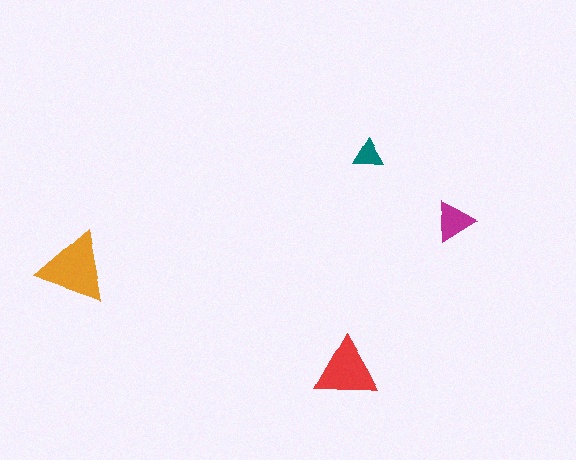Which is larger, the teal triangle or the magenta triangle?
The magenta one.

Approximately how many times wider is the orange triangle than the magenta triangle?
About 2 times wider.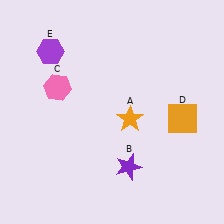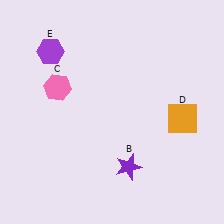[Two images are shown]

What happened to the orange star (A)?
The orange star (A) was removed in Image 2. It was in the bottom-right area of Image 1.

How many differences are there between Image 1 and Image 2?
There is 1 difference between the two images.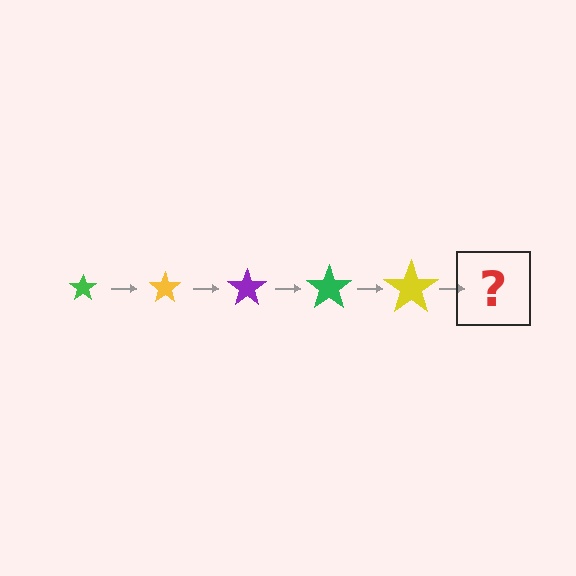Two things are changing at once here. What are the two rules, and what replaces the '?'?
The two rules are that the star grows larger each step and the color cycles through green, yellow, and purple. The '?' should be a purple star, larger than the previous one.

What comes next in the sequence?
The next element should be a purple star, larger than the previous one.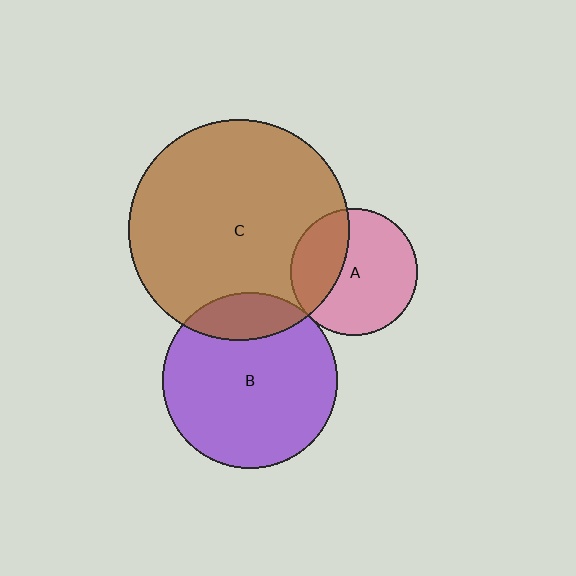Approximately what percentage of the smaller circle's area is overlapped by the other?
Approximately 30%.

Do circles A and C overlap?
Yes.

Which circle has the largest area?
Circle C (brown).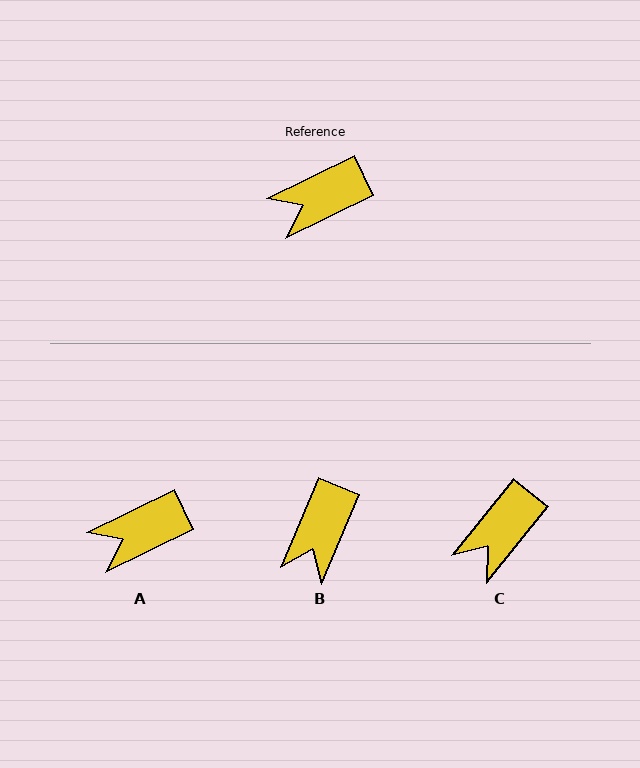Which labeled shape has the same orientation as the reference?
A.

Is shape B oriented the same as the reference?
No, it is off by about 41 degrees.